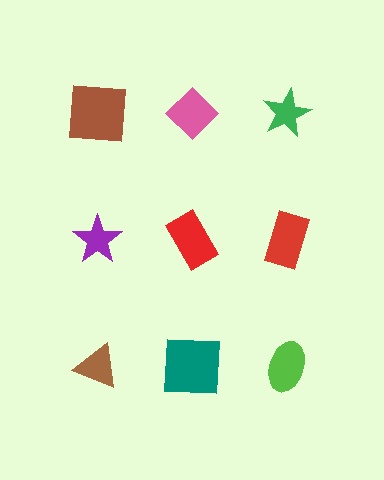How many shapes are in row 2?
3 shapes.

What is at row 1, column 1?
A brown square.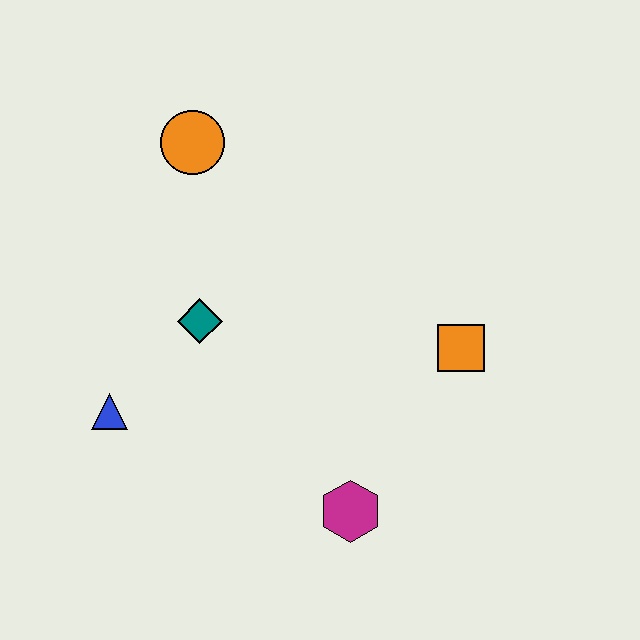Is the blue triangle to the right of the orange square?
No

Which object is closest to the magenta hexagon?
The orange square is closest to the magenta hexagon.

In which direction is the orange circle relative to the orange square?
The orange circle is to the left of the orange square.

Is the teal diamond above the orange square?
Yes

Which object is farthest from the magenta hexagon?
The orange circle is farthest from the magenta hexagon.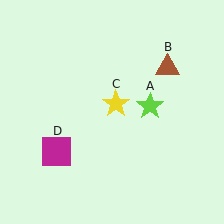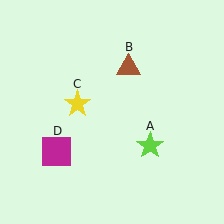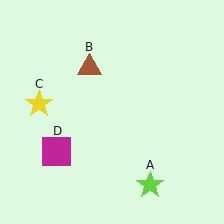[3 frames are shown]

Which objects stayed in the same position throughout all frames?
Magenta square (object D) remained stationary.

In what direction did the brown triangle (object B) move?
The brown triangle (object B) moved left.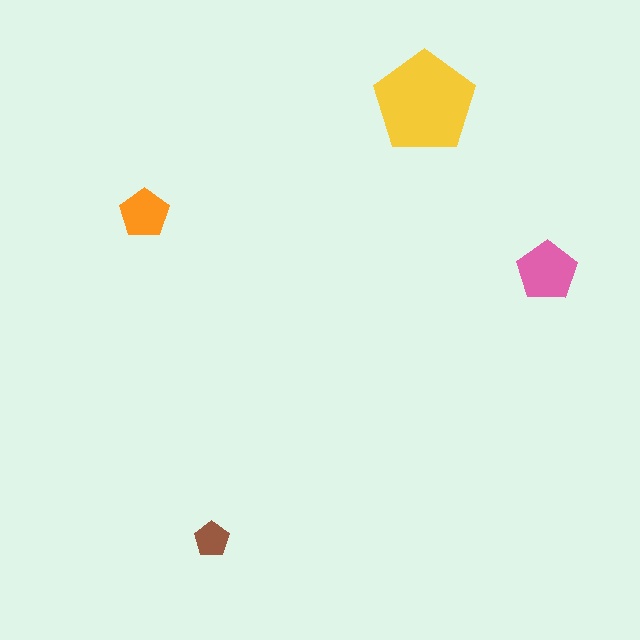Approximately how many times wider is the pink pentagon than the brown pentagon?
About 1.5 times wider.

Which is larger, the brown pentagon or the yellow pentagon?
The yellow one.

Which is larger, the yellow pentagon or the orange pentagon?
The yellow one.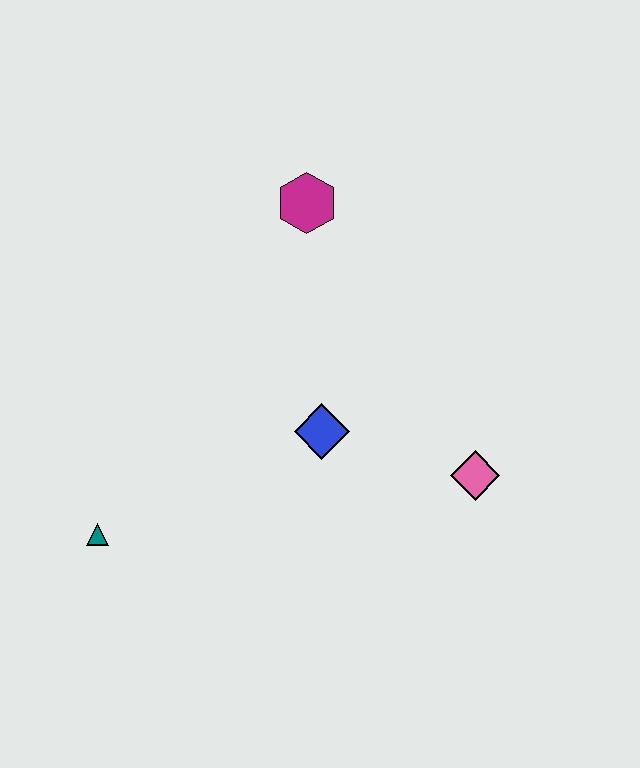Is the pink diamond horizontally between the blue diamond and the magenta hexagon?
No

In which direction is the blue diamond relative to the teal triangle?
The blue diamond is to the right of the teal triangle.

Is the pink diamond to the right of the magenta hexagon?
Yes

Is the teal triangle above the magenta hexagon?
No